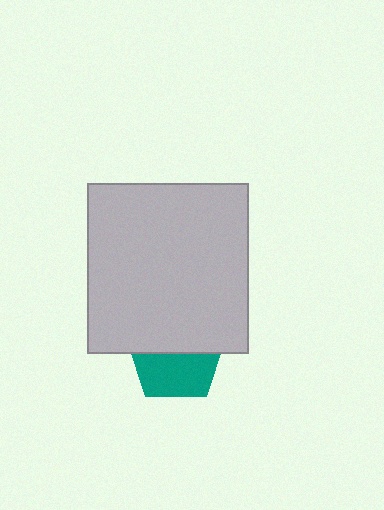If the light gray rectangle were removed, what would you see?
You would see the complete teal pentagon.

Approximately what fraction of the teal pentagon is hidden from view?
Roughly 49% of the teal pentagon is hidden behind the light gray rectangle.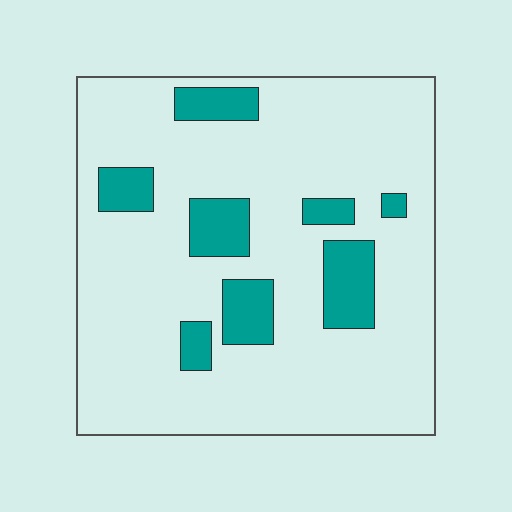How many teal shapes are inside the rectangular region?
8.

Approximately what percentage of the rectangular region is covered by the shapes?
Approximately 15%.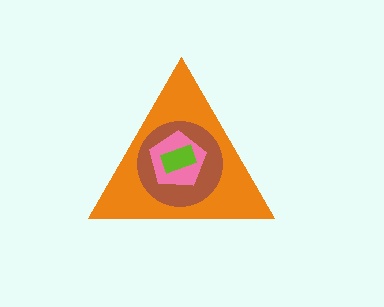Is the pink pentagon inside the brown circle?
Yes.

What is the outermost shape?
The orange triangle.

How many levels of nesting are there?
4.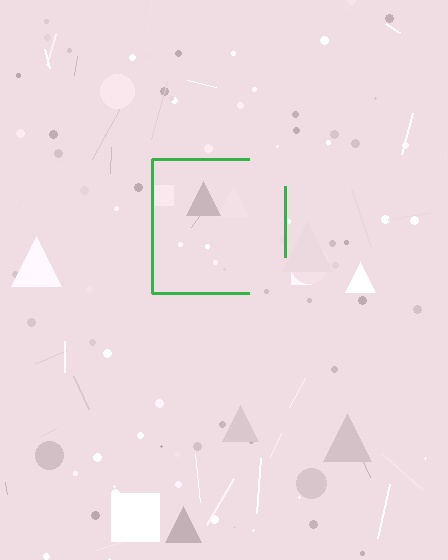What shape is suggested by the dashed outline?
The dashed outline suggests a square.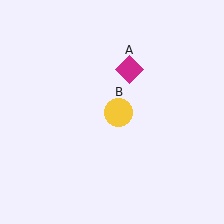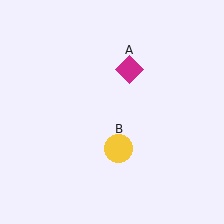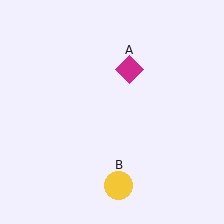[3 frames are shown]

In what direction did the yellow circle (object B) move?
The yellow circle (object B) moved down.